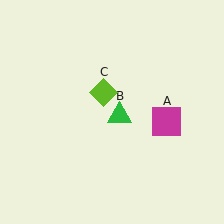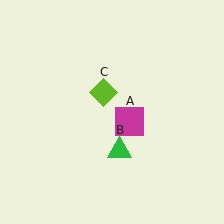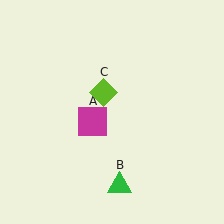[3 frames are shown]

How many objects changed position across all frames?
2 objects changed position: magenta square (object A), green triangle (object B).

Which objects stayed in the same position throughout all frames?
Lime diamond (object C) remained stationary.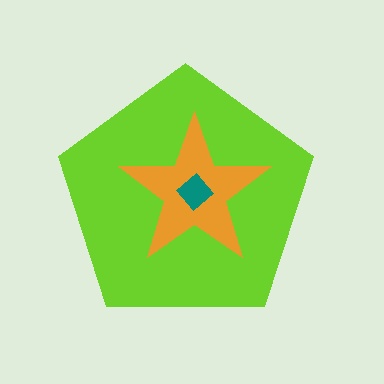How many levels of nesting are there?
3.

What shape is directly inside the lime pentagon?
The orange star.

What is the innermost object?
The teal diamond.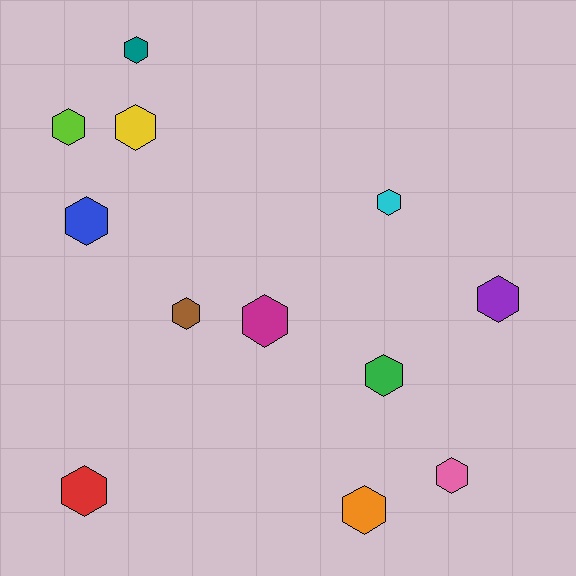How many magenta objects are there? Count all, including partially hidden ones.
There is 1 magenta object.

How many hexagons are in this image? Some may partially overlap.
There are 12 hexagons.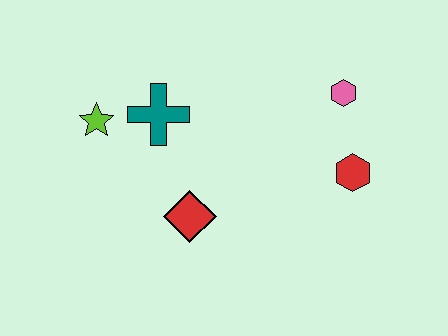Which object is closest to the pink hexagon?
The red hexagon is closest to the pink hexagon.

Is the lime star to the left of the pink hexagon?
Yes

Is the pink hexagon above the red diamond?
Yes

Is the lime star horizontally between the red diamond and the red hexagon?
No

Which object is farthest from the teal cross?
The red hexagon is farthest from the teal cross.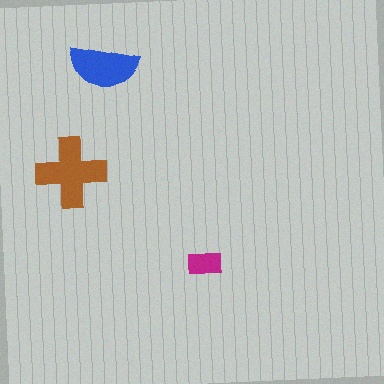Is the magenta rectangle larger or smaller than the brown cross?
Smaller.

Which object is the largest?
The brown cross.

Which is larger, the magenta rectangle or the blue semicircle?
The blue semicircle.